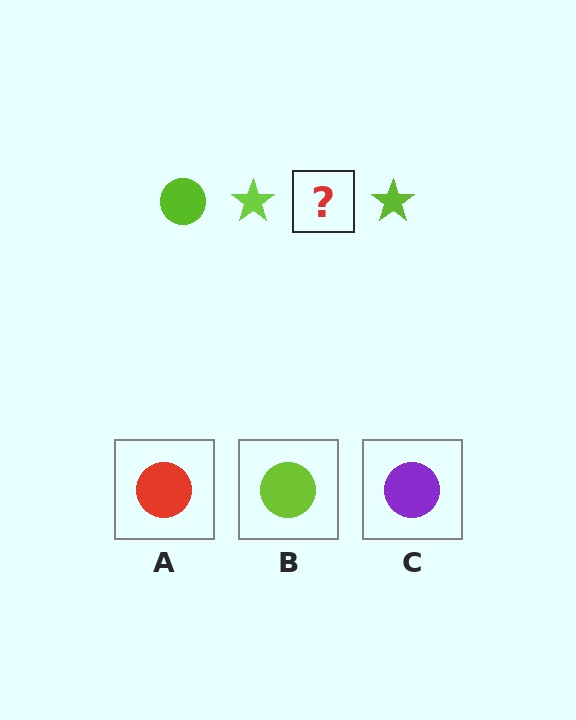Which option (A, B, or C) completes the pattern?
B.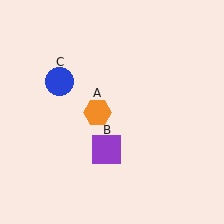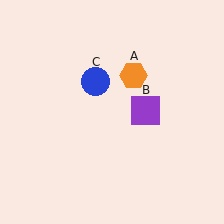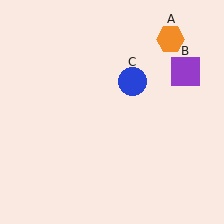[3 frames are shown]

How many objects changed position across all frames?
3 objects changed position: orange hexagon (object A), purple square (object B), blue circle (object C).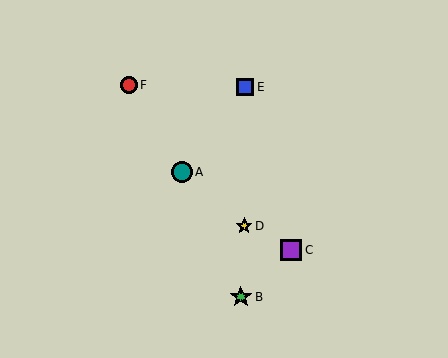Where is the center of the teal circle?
The center of the teal circle is at (182, 172).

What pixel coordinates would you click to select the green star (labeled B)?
Click at (241, 297) to select the green star B.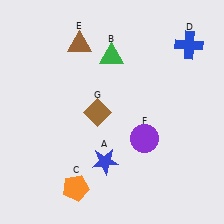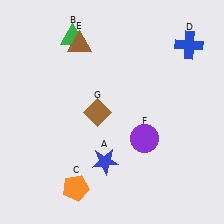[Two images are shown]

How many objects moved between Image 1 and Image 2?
1 object moved between the two images.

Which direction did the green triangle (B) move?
The green triangle (B) moved left.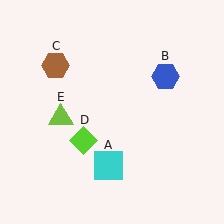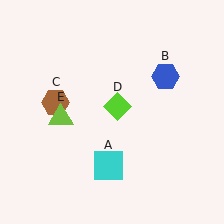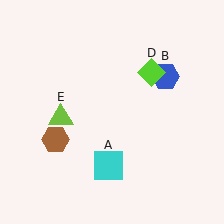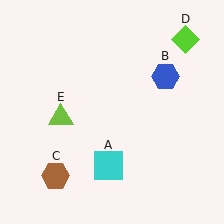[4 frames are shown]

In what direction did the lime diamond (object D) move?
The lime diamond (object D) moved up and to the right.